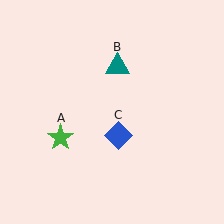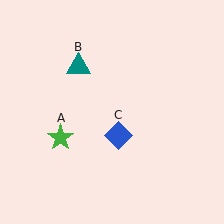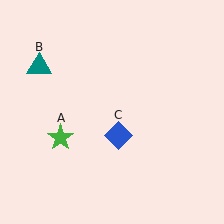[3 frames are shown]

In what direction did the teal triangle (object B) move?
The teal triangle (object B) moved left.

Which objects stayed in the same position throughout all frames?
Green star (object A) and blue diamond (object C) remained stationary.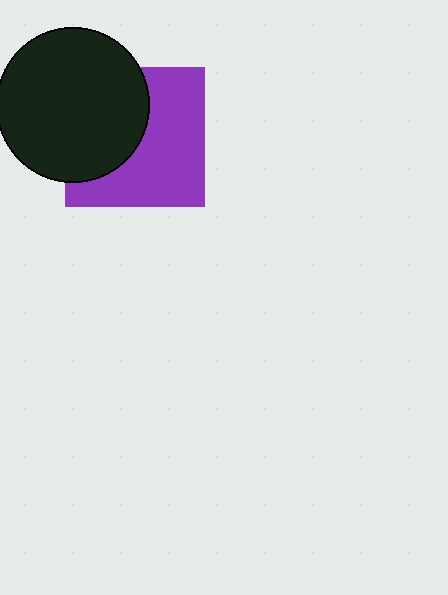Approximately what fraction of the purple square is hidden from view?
Roughly 43% of the purple square is hidden behind the black circle.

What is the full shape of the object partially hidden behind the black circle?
The partially hidden object is a purple square.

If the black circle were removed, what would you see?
You would see the complete purple square.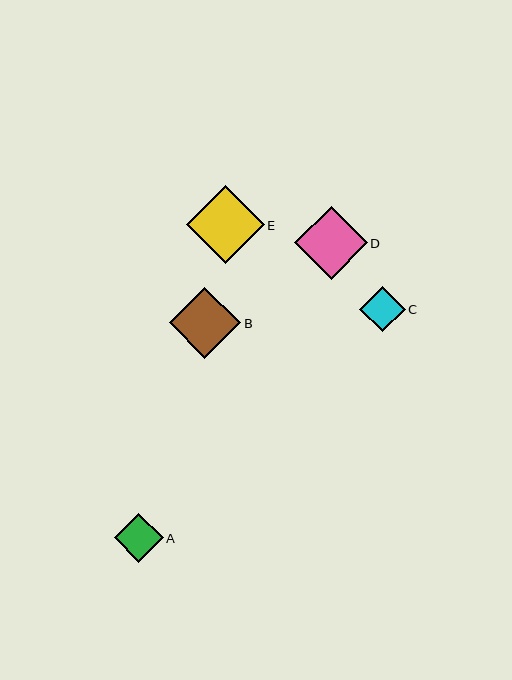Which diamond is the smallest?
Diamond C is the smallest with a size of approximately 46 pixels.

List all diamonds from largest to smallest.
From largest to smallest: E, D, B, A, C.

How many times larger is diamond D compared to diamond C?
Diamond D is approximately 1.6 times the size of diamond C.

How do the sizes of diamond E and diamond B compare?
Diamond E and diamond B are approximately the same size.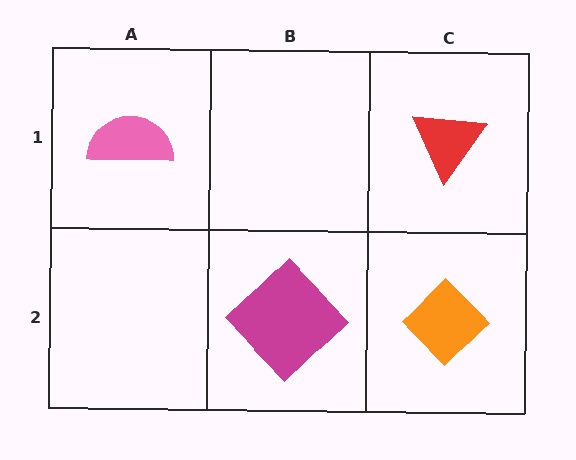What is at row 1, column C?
A red triangle.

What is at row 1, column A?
A pink semicircle.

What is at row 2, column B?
A magenta diamond.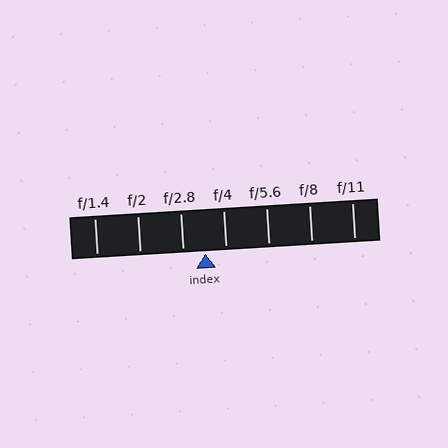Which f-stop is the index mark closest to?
The index mark is closest to f/4.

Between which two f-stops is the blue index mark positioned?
The index mark is between f/2.8 and f/4.